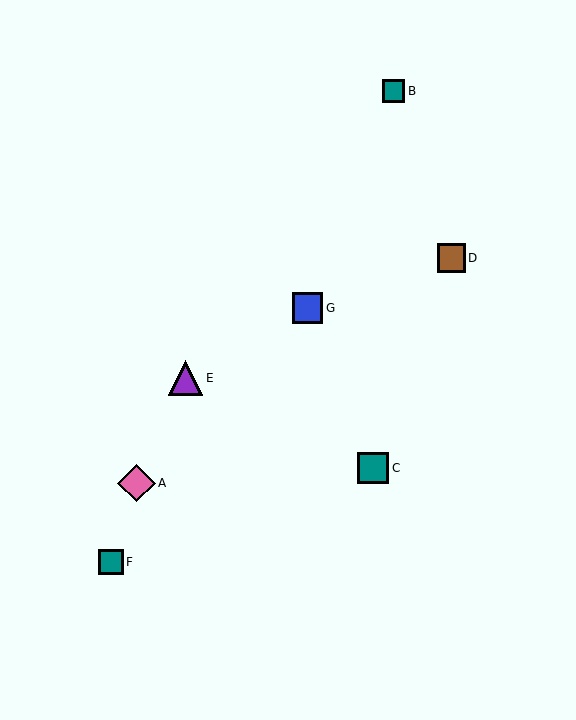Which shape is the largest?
The pink diamond (labeled A) is the largest.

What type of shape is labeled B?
Shape B is a teal square.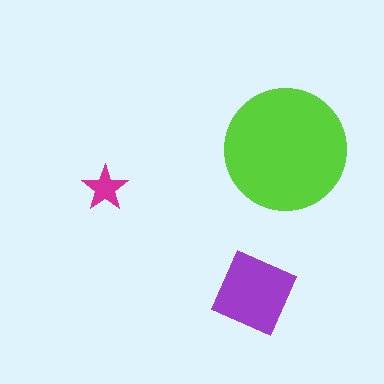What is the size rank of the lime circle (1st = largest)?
1st.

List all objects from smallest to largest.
The magenta star, the purple diamond, the lime circle.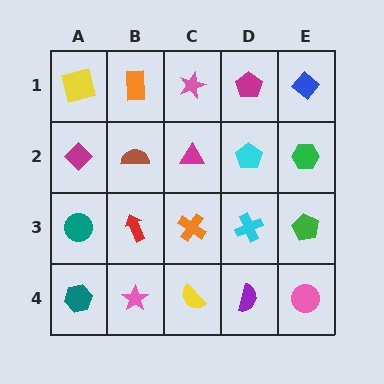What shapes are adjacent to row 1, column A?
A magenta diamond (row 2, column A), an orange rectangle (row 1, column B).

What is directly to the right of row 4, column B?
A yellow semicircle.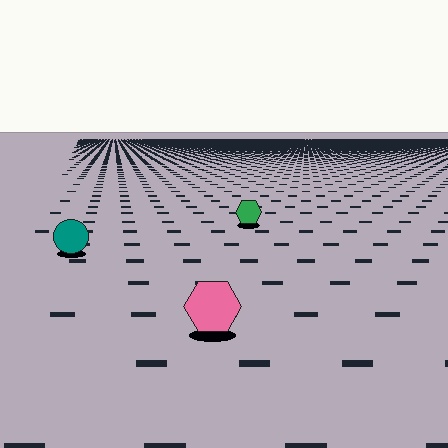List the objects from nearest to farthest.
From nearest to farthest: the pink hexagon, the teal circle, the green hexagon.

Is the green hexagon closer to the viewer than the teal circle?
No. The teal circle is closer — you can tell from the texture gradient: the ground texture is coarser near it.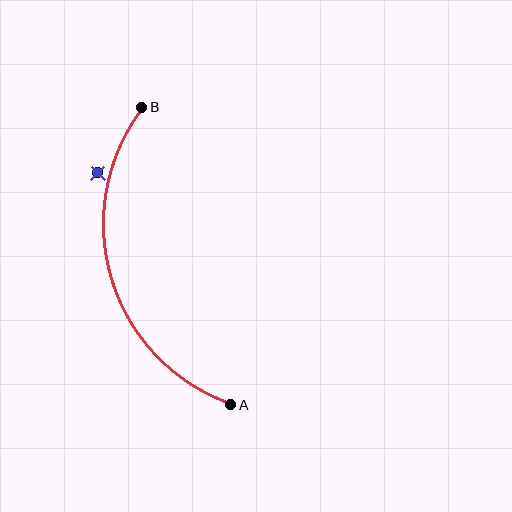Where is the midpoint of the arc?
The arc midpoint is the point on the curve farthest from the straight line joining A and B. It sits to the left of that line.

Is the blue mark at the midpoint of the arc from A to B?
No — the blue mark does not lie on the arc at all. It sits slightly outside the curve.